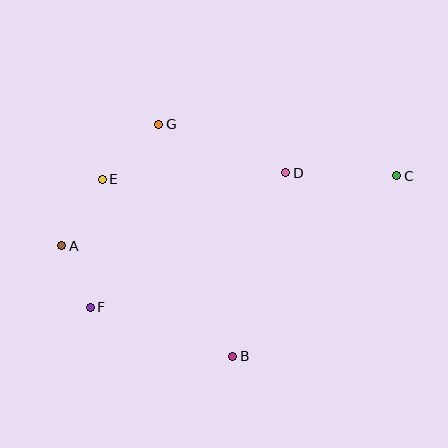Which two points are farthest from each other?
Points A and C are farthest from each other.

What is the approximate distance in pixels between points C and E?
The distance between C and E is approximately 294 pixels.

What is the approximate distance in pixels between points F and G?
The distance between F and G is approximately 195 pixels.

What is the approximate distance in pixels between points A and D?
The distance between A and D is approximately 235 pixels.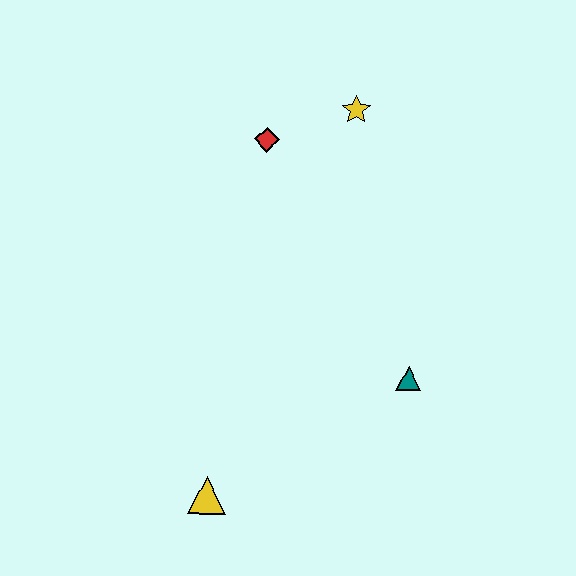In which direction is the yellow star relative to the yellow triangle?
The yellow star is above the yellow triangle.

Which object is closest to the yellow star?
The red diamond is closest to the yellow star.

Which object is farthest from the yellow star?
The yellow triangle is farthest from the yellow star.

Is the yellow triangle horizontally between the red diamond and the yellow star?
No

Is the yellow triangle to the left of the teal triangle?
Yes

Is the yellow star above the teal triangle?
Yes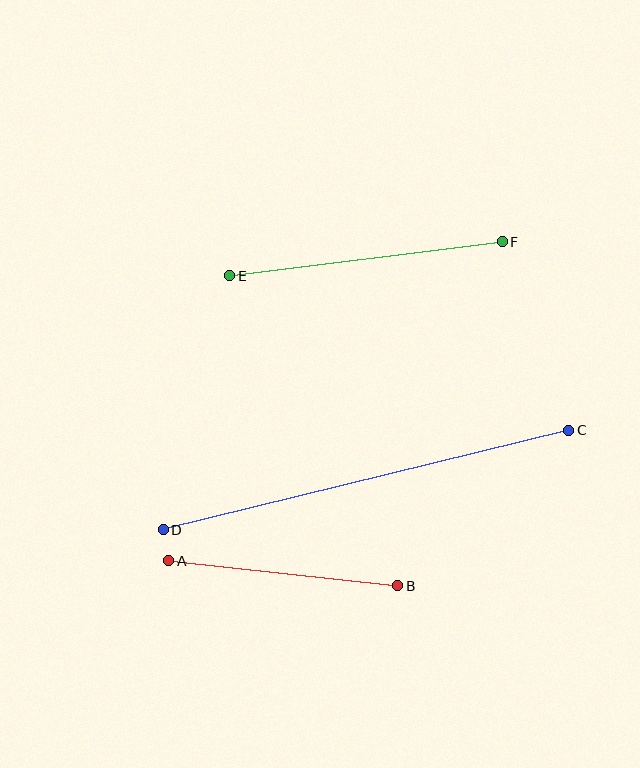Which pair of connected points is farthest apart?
Points C and D are farthest apart.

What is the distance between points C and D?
The distance is approximately 418 pixels.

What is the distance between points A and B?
The distance is approximately 231 pixels.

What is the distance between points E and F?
The distance is approximately 274 pixels.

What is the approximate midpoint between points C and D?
The midpoint is at approximately (366, 480) pixels.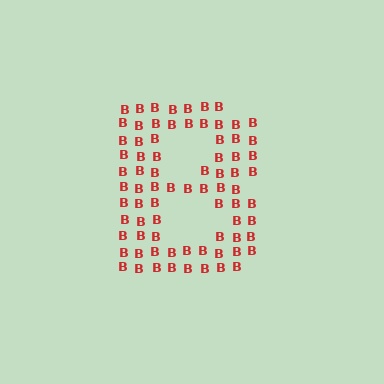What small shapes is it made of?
It is made of small letter B's.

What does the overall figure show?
The overall figure shows the letter B.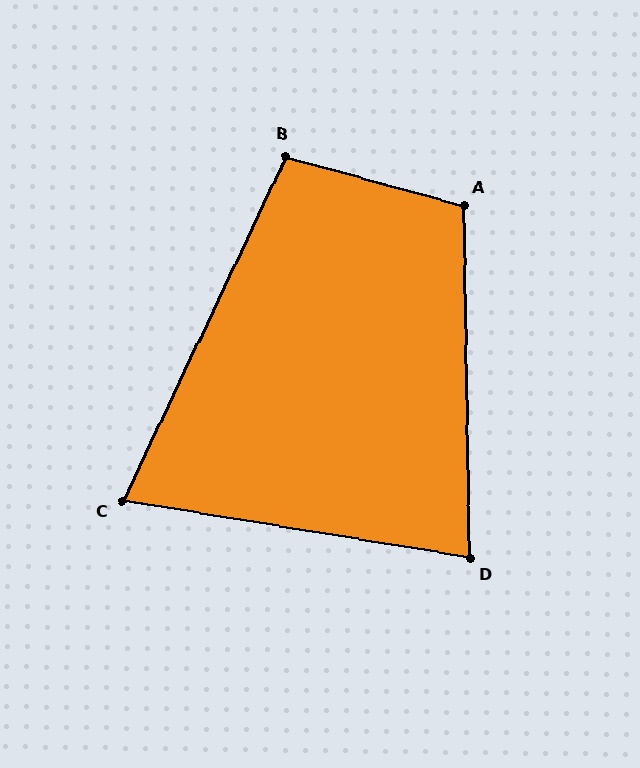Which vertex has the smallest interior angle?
C, at approximately 74 degrees.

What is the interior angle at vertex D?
Approximately 80 degrees (acute).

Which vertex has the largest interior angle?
A, at approximately 106 degrees.